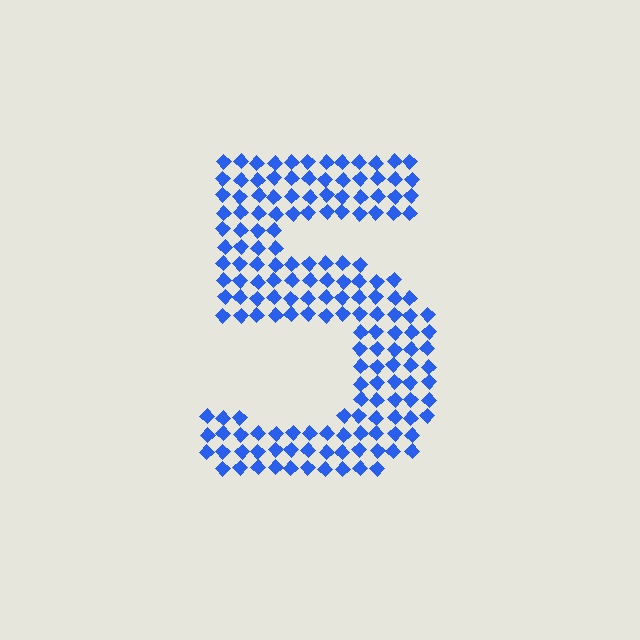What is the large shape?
The large shape is the digit 5.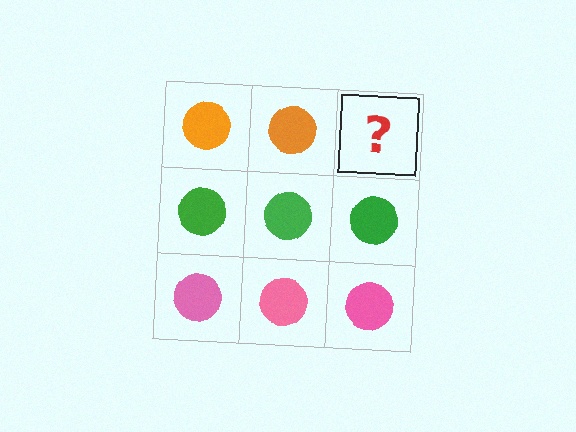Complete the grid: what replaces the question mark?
The question mark should be replaced with an orange circle.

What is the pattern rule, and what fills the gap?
The rule is that each row has a consistent color. The gap should be filled with an orange circle.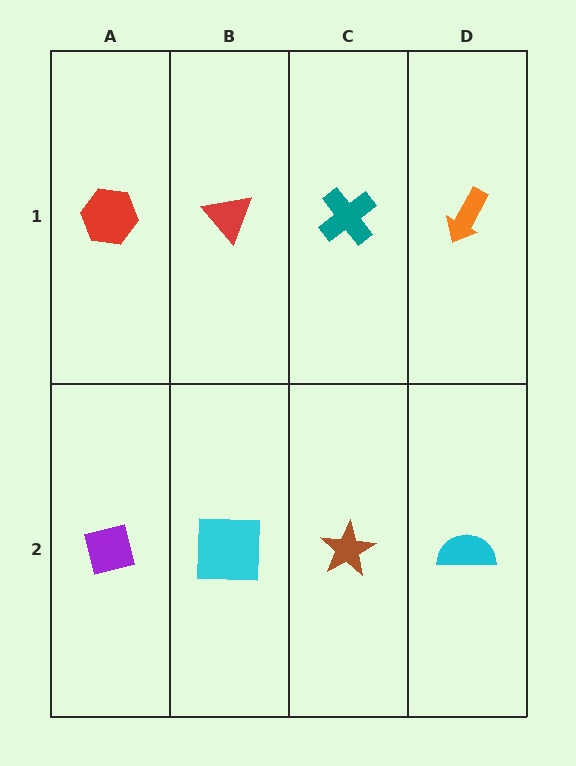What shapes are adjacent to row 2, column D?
An orange arrow (row 1, column D), a brown star (row 2, column C).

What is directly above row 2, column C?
A teal cross.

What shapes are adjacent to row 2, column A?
A red hexagon (row 1, column A), a cyan square (row 2, column B).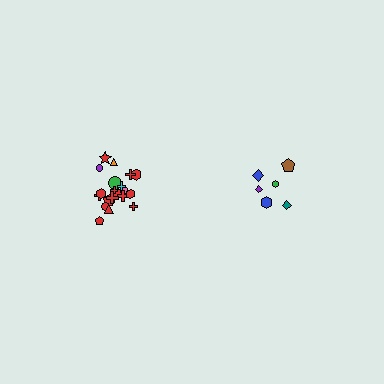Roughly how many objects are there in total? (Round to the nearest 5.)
Roughly 30 objects in total.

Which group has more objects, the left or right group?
The left group.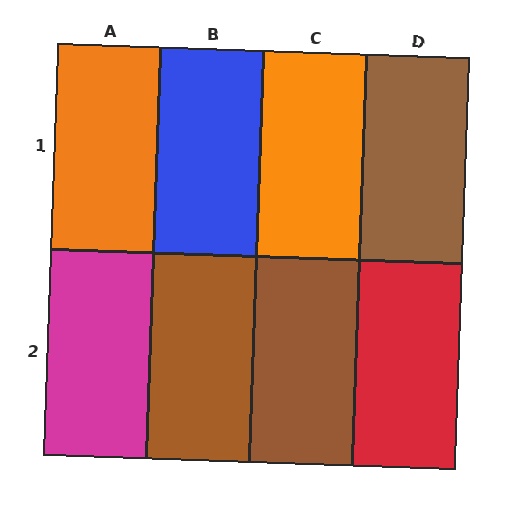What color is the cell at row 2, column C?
Brown.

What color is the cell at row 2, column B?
Brown.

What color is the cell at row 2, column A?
Magenta.